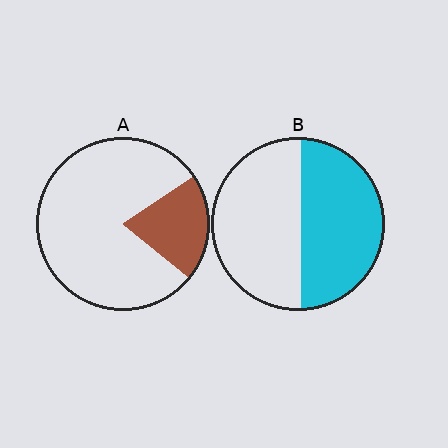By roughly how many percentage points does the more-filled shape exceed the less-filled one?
By roughly 25 percentage points (B over A).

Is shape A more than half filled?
No.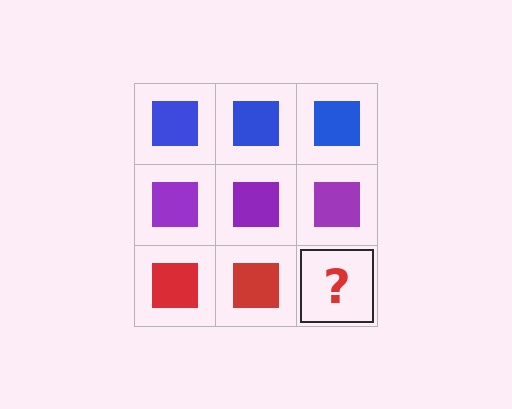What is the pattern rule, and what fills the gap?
The rule is that each row has a consistent color. The gap should be filled with a red square.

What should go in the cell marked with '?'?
The missing cell should contain a red square.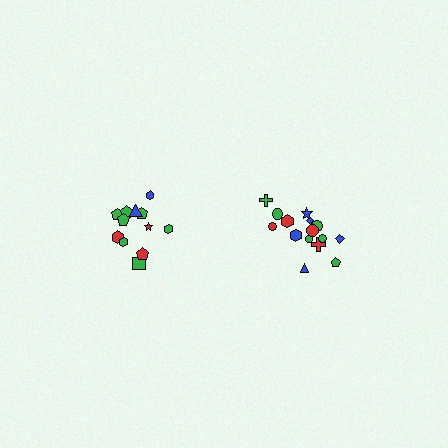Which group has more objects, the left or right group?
The right group.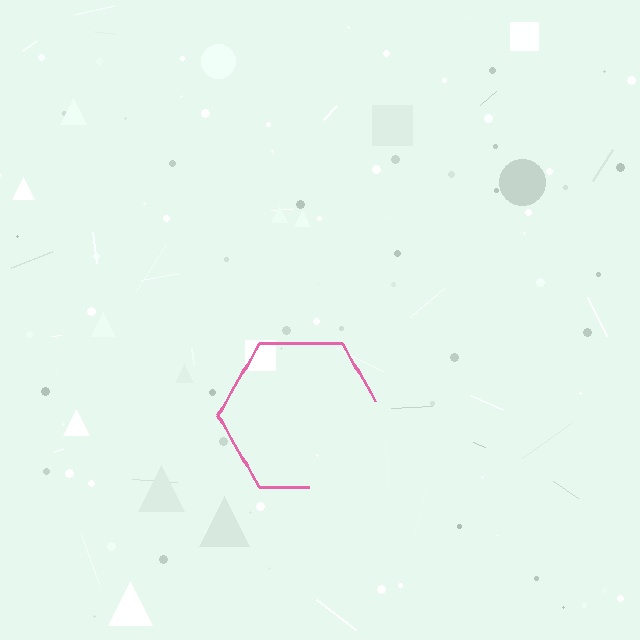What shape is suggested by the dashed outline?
The dashed outline suggests a hexagon.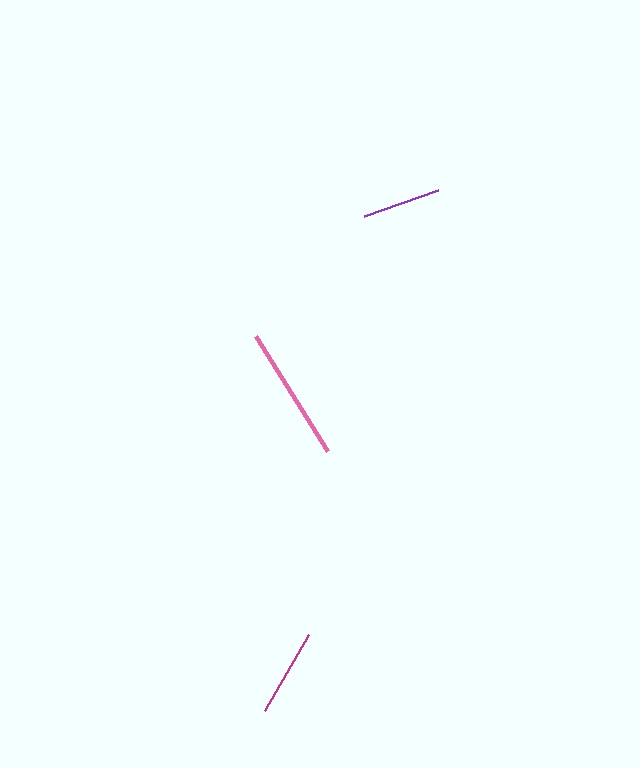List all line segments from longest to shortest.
From longest to shortest: pink, magenta, purple.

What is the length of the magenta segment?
The magenta segment is approximately 87 pixels long.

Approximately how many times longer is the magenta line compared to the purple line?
The magenta line is approximately 1.1 times the length of the purple line.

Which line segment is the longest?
The pink line is the longest at approximately 136 pixels.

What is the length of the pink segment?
The pink segment is approximately 136 pixels long.